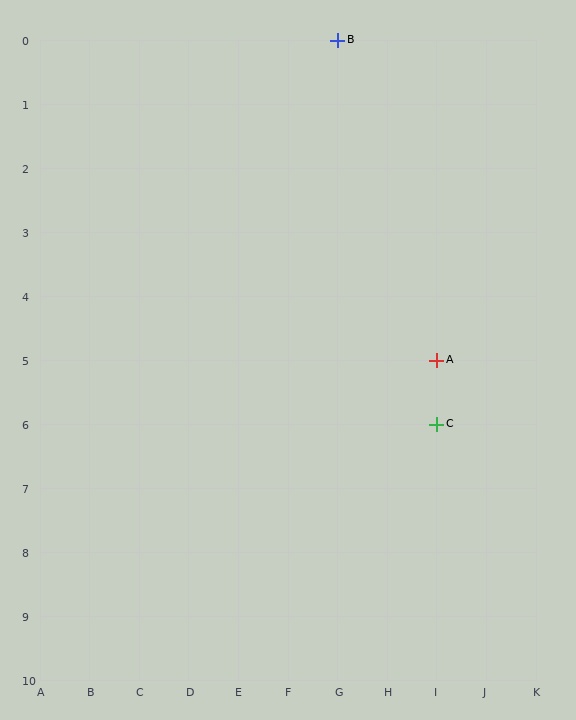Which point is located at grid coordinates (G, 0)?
Point B is at (G, 0).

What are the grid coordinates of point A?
Point A is at grid coordinates (I, 5).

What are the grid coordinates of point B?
Point B is at grid coordinates (G, 0).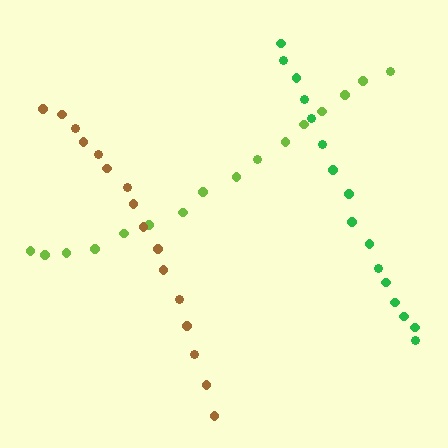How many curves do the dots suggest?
There are 3 distinct paths.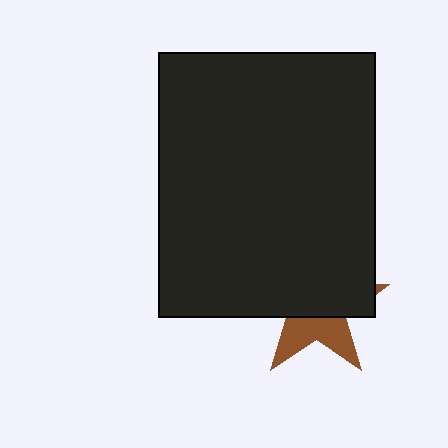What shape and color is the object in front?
The object in front is a black rectangle.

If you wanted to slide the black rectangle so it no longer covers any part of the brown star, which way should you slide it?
Slide it up — that is the most direct way to separate the two shapes.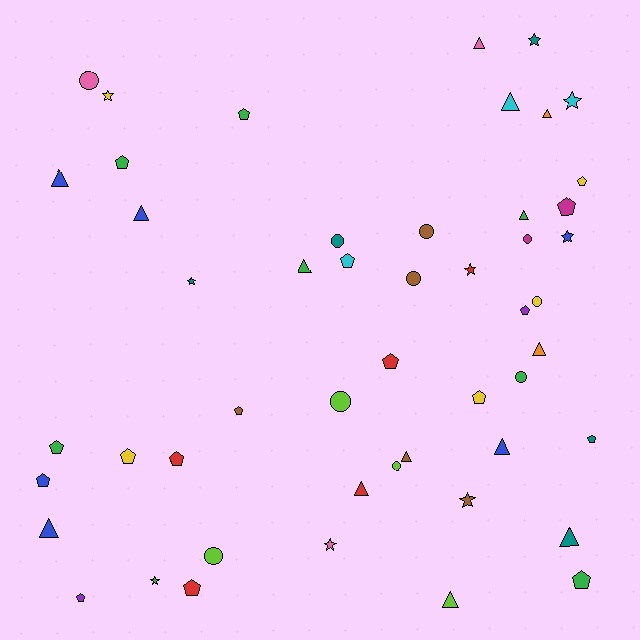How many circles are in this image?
There are 10 circles.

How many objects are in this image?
There are 50 objects.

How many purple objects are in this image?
There are 2 purple objects.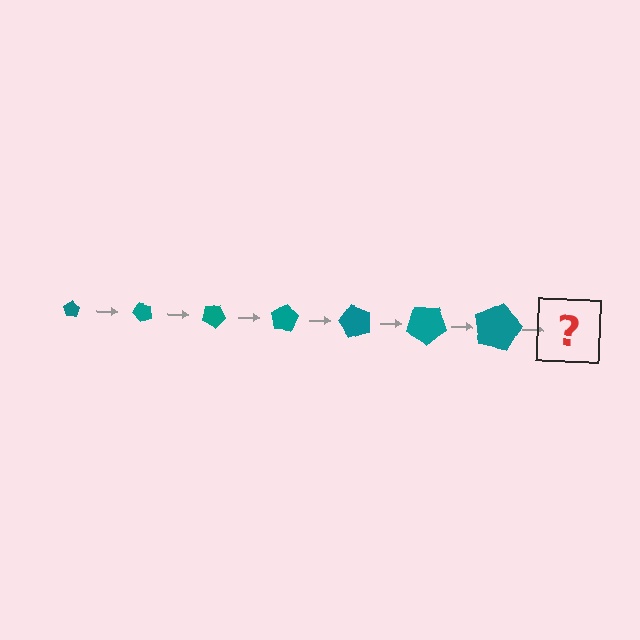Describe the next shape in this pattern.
It should be a pentagon, larger than the previous one and rotated 350 degrees from the start.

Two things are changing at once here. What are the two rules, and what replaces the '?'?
The two rules are that the pentagon grows larger each step and it rotates 50 degrees each step. The '?' should be a pentagon, larger than the previous one and rotated 350 degrees from the start.